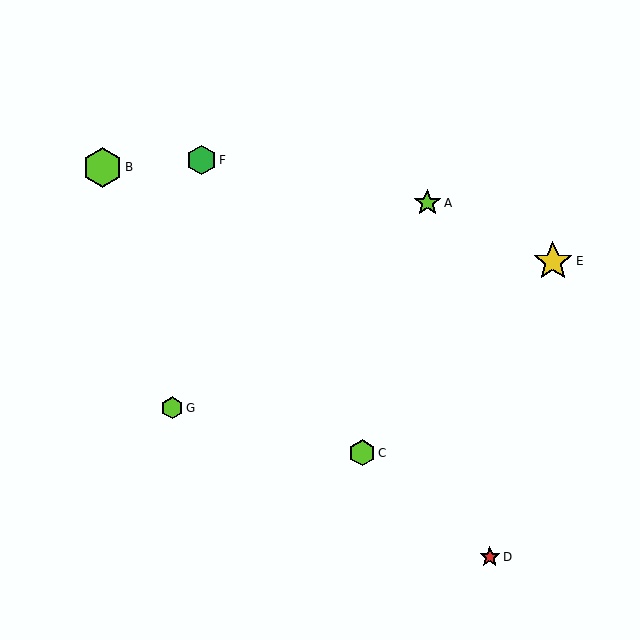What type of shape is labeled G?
Shape G is a lime hexagon.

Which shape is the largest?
The yellow star (labeled E) is the largest.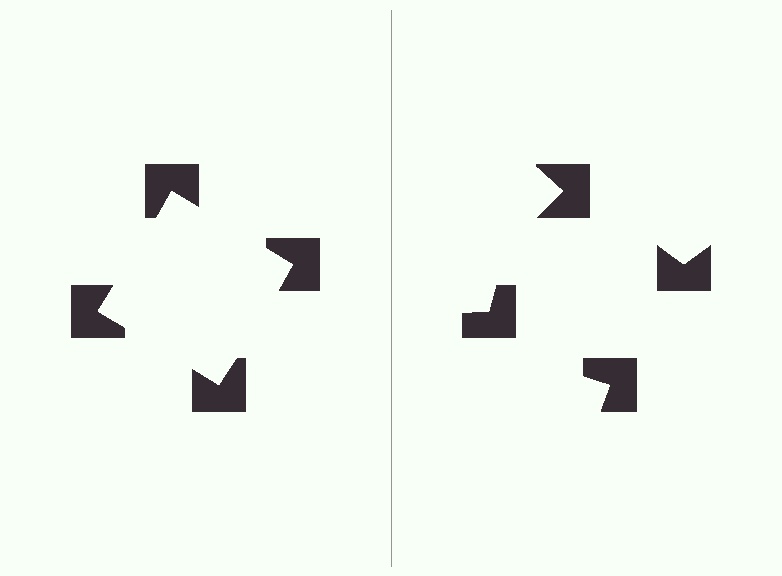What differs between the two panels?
The notched squares are positioned identically on both sides; only the wedge orientations differ. On the left they align to a square; on the right they are misaligned.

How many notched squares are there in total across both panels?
8 — 4 on each side.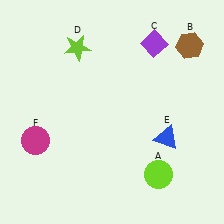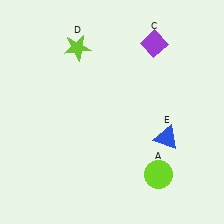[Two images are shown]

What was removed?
The magenta circle (F), the brown hexagon (B) were removed in Image 2.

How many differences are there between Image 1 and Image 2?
There are 2 differences between the two images.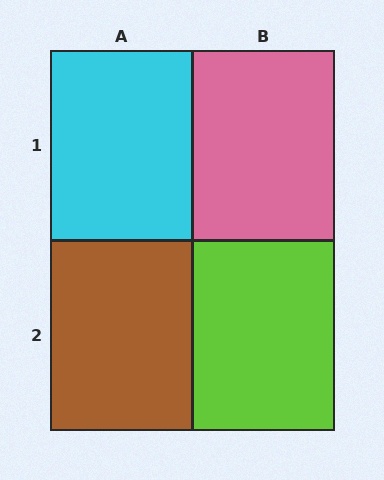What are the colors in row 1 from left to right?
Cyan, pink.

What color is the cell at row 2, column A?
Brown.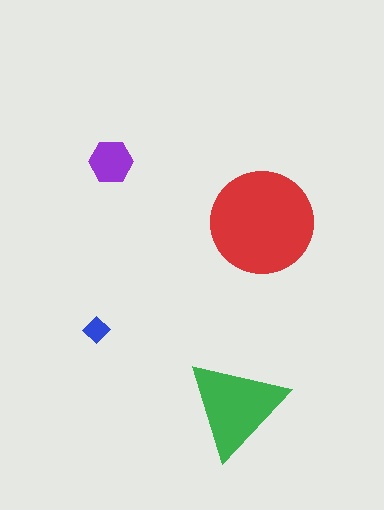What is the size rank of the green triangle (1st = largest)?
2nd.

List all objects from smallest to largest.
The blue diamond, the purple hexagon, the green triangle, the red circle.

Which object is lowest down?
The green triangle is bottommost.